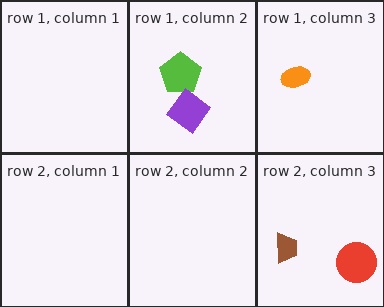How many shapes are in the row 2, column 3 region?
2.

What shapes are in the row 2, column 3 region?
The red circle, the brown trapezoid.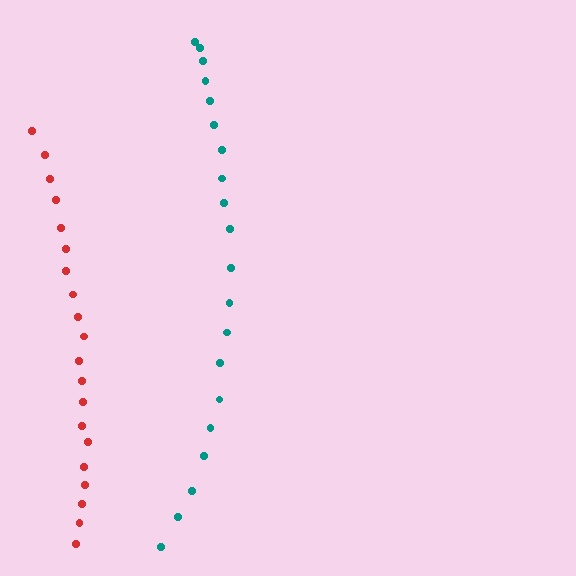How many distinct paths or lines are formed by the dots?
There are 2 distinct paths.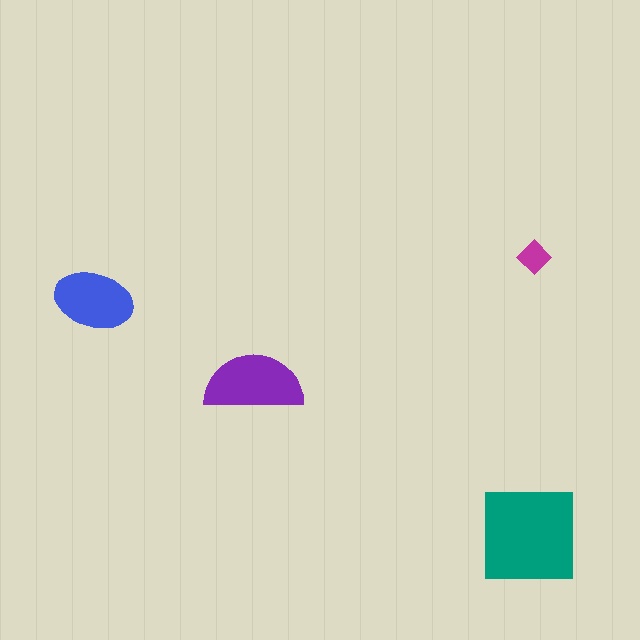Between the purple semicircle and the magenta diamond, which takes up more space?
The purple semicircle.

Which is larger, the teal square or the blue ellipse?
The teal square.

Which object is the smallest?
The magenta diamond.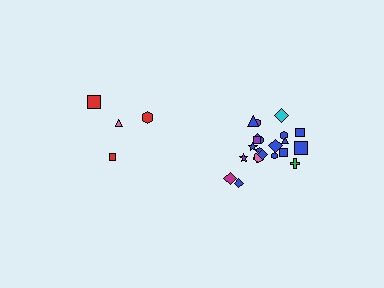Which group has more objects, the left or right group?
The right group.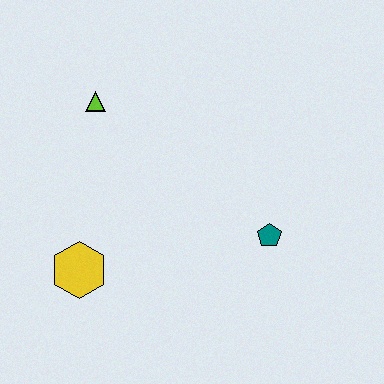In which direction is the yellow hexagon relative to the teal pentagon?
The yellow hexagon is to the left of the teal pentagon.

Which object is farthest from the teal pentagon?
The lime triangle is farthest from the teal pentagon.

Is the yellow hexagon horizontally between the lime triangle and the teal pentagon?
No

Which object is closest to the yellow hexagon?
The lime triangle is closest to the yellow hexagon.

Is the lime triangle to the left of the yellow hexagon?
No